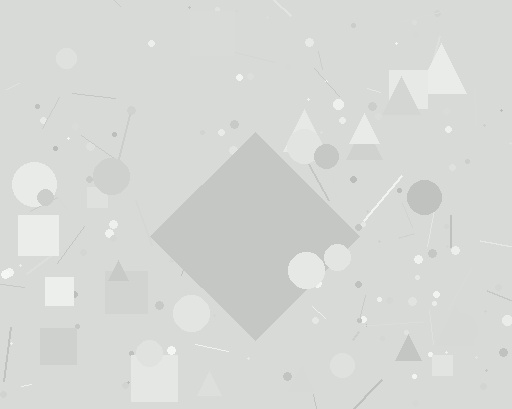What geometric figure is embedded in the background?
A diamond is embedded in the background.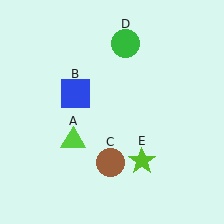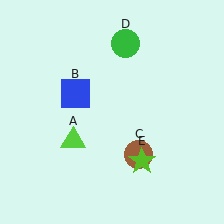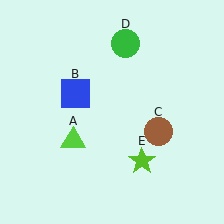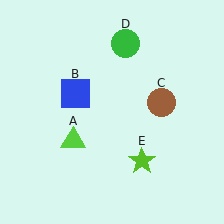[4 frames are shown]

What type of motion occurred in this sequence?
The brown circle (object C) rotated counterclockwise around the center of the scene.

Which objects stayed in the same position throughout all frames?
Lime triangle (object A) and blue square (object B) and green circle (object D) and lime star (object E) remained stationary.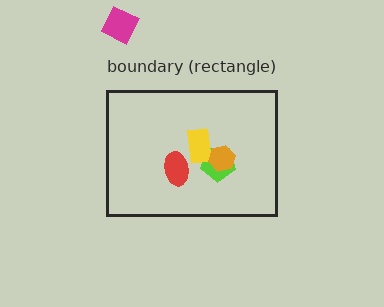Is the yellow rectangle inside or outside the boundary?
Inside.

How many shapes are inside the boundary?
4 inside, 1 outside.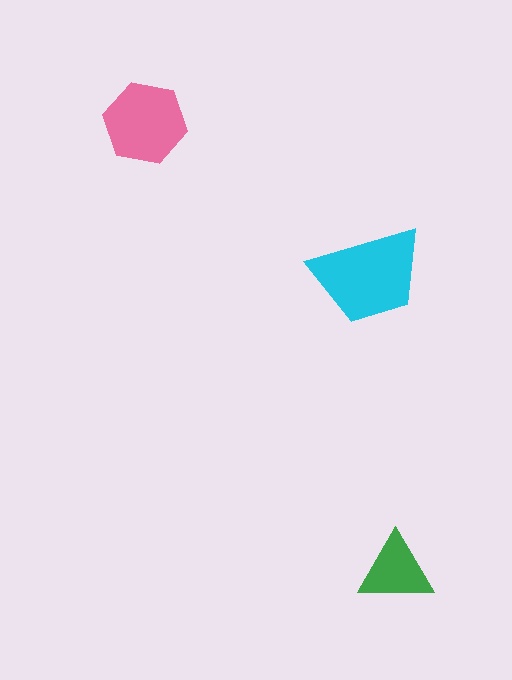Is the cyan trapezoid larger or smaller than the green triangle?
Larger.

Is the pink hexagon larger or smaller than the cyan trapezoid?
Smaller.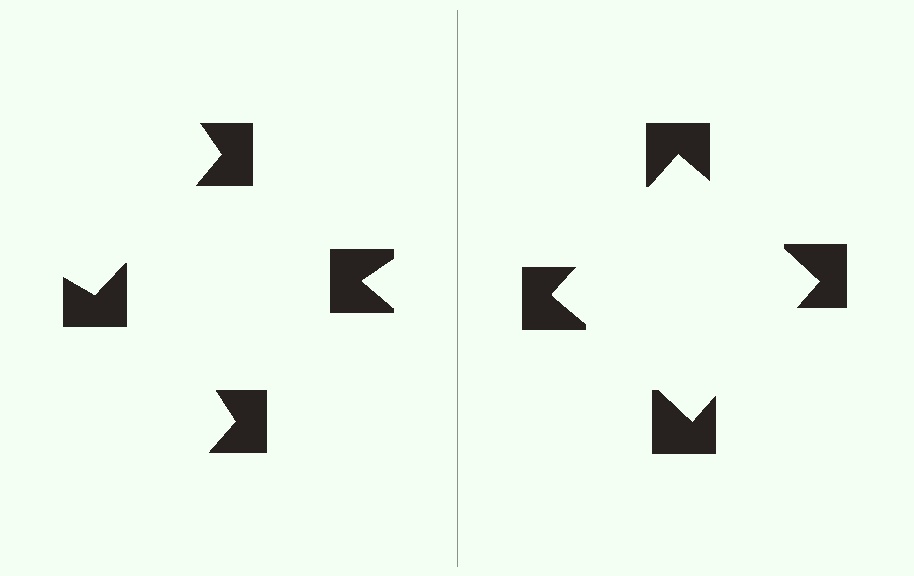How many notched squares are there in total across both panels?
8 — 4 on each side.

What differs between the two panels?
The notched squares are positioned identically on both sides; only the wedge orientations differ. On the right they align to a square; on the left they are misaligned.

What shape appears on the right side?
An illusory square.